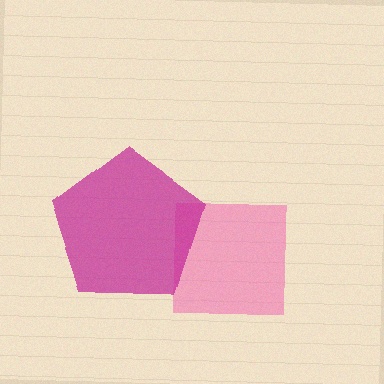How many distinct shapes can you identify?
There are 2 distinct shapes: a pink square, a magenta pentagon.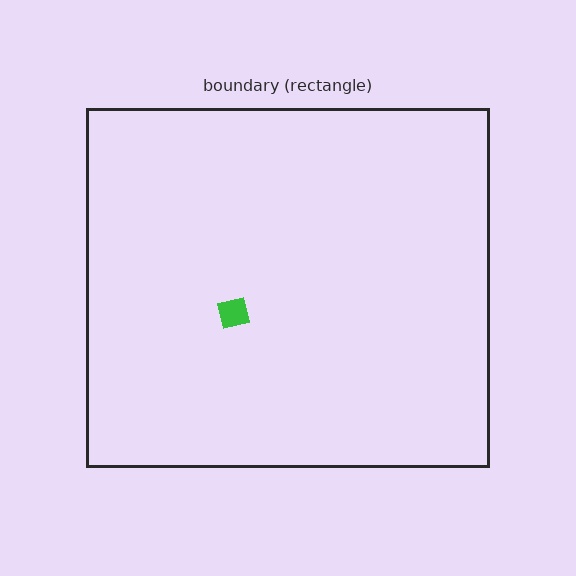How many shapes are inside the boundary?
1 inside, 0 outside.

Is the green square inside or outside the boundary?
Inside.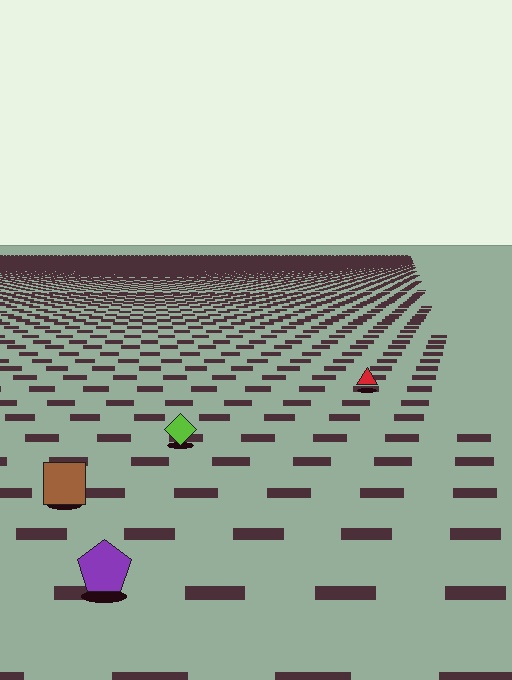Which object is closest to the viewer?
The purple pentagon is closest. The texture marks near it are larger and more spread out.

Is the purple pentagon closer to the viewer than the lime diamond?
Yes. The purple pentagon is closer — you can tell from the texture gradient: the ground texture is coarser near it.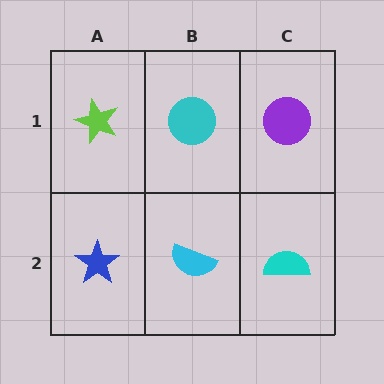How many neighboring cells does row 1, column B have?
3.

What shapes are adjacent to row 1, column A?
A blue star (row 2, column A), a cyan circle (row 1, column B).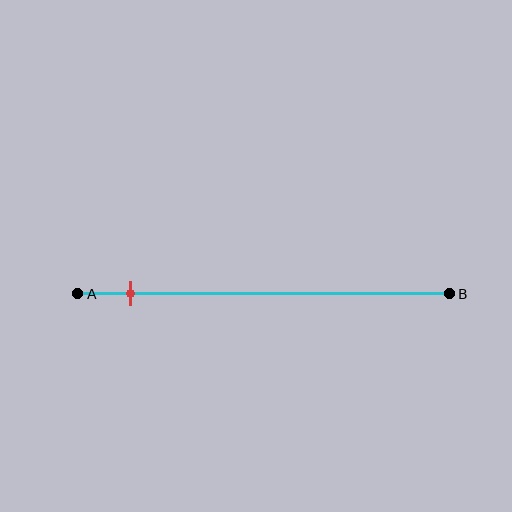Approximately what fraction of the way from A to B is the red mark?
The red mark is approximately 15% of the way from A to B.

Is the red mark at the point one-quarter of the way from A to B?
No, the mark is at about 15% from A, not at the 25% one-quarter point.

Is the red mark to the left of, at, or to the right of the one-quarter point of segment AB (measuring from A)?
The red mark is to the left of the one-quarter point of segment AB.